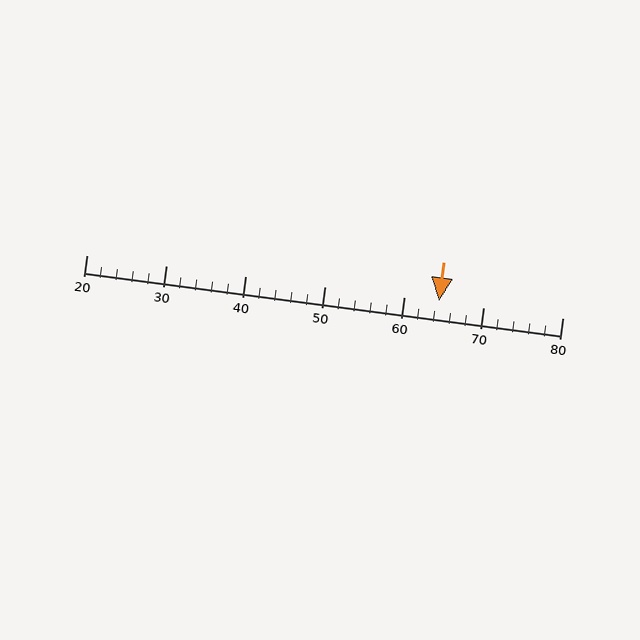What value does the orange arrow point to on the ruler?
The orange arrow points to approximately 64.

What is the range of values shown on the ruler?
The ruler shows values from 20 to 80.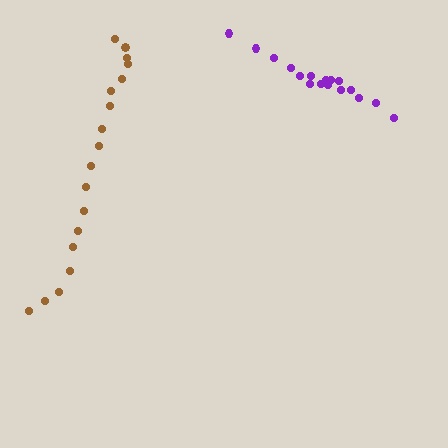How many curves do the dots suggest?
There are 2 distinct paths.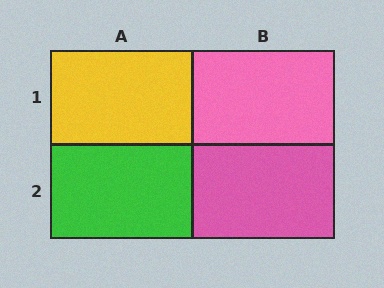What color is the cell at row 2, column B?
Pink.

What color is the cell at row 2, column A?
Green.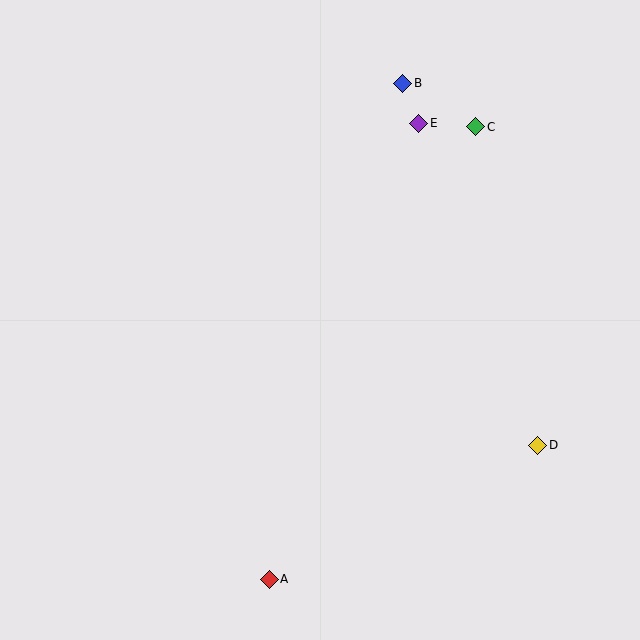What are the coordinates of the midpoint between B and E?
The midpoint between B and E is at (411, 103).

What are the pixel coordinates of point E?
Point E is at (419, 123).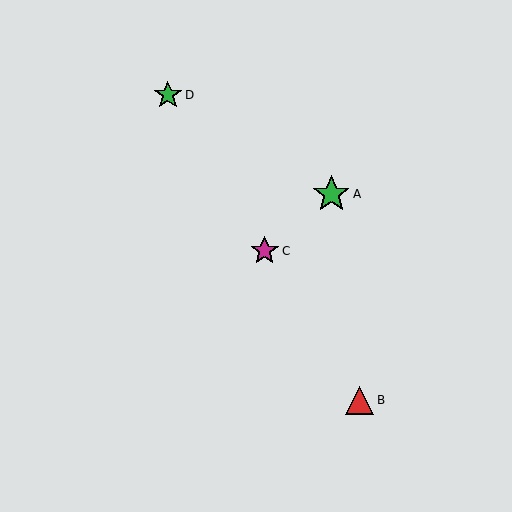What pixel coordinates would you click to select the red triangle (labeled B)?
Click at (360, 400) to select the red triangle B.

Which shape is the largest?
The green star (labeled A) is the largest.